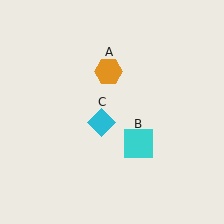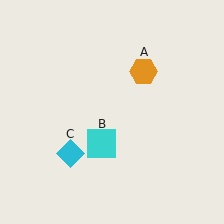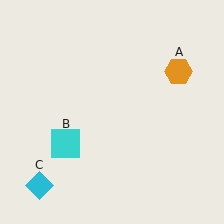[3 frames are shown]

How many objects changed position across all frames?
3 objects changed position: orange hexagon (object A), cyan square (object B), cyan diamond (object C).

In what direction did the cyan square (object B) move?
The cyan square (object B) moved left.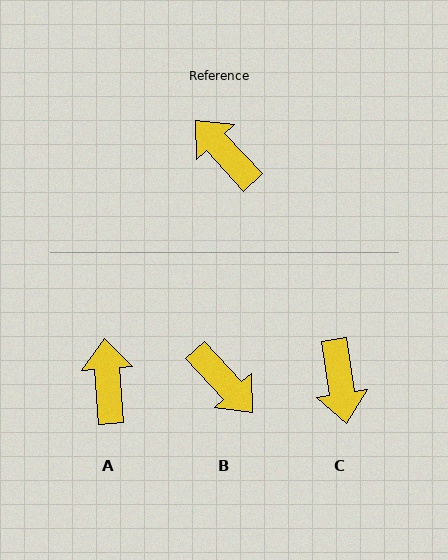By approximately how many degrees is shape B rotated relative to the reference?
Approximately 180 degrees clockwise.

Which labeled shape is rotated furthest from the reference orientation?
B, about 180 degrees away.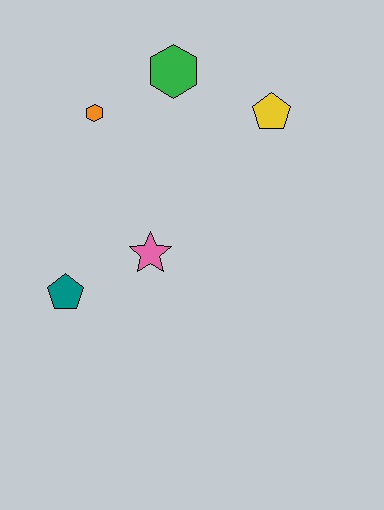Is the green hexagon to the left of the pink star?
No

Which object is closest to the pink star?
The teal pentagon is closest to the pink star.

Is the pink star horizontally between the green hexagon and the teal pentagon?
Yes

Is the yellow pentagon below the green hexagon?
Yes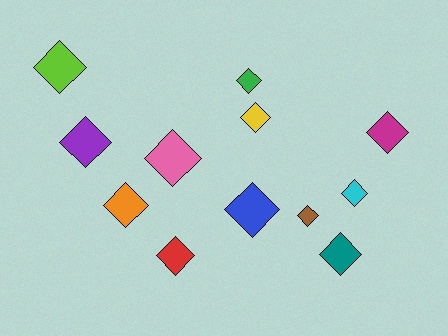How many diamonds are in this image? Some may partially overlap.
There are 12 diamonds.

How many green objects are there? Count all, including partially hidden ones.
There is 1 green object.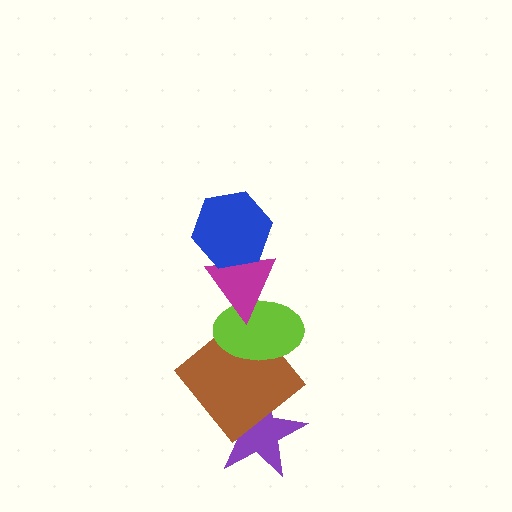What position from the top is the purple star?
The purple star is 5th from the top.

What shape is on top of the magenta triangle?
The blue hexagon is on top of the magenta triangle.